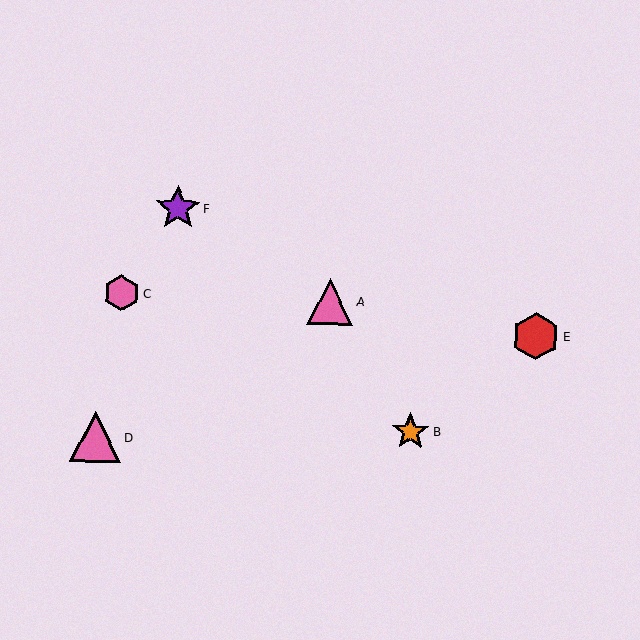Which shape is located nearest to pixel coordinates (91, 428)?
The pink triangle (labeled D) at (95, 437) is nearest to that location.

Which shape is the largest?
The pink triangle (labeled D) is the largest.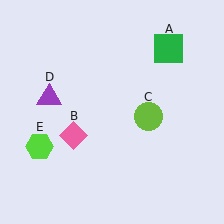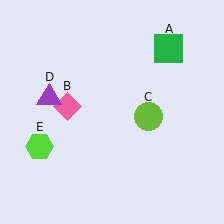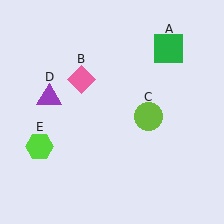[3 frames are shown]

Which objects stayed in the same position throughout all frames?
Green square (object A) and lime circle (object C) and purple triangle (object D) and lime hexagon (object E) remained stationary.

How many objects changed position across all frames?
1 object changed position: pink diamond (object B).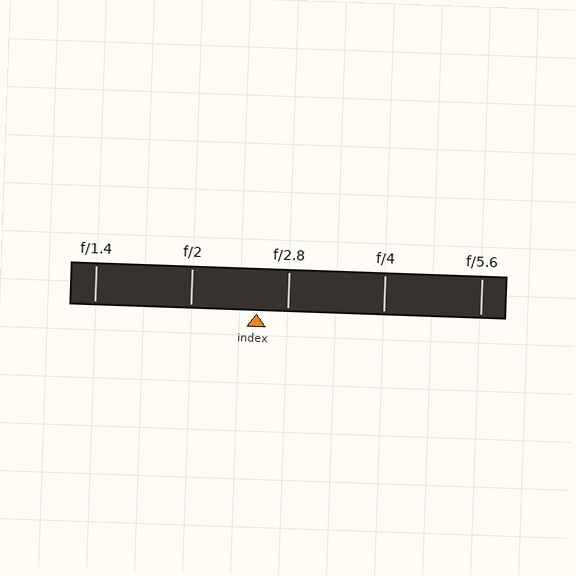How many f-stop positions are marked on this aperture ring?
There are 5 f-stop positions marked.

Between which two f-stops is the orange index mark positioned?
The index mark is between f/2 and f/2.8.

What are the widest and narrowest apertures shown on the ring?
The widest aperture shown is f/1.4 and the narrowest is f/5.6.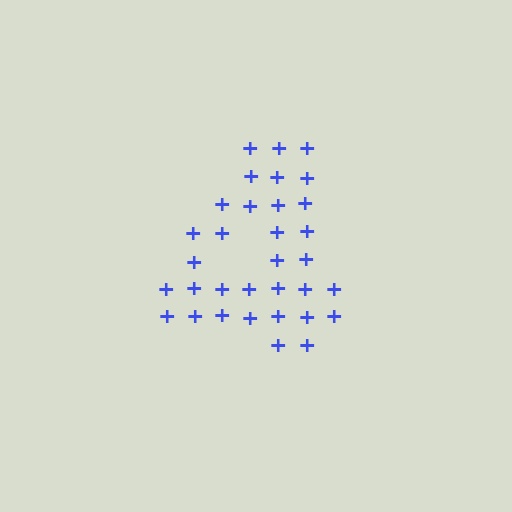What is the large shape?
The large shape is the digit 4.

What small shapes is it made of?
It is made of small plus signs.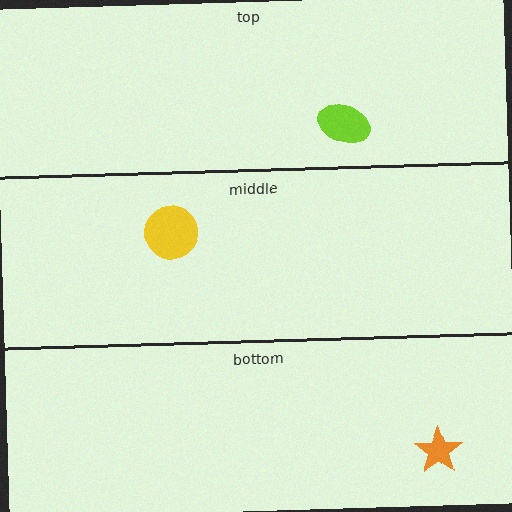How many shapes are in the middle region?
1.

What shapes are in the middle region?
The yellow circle.